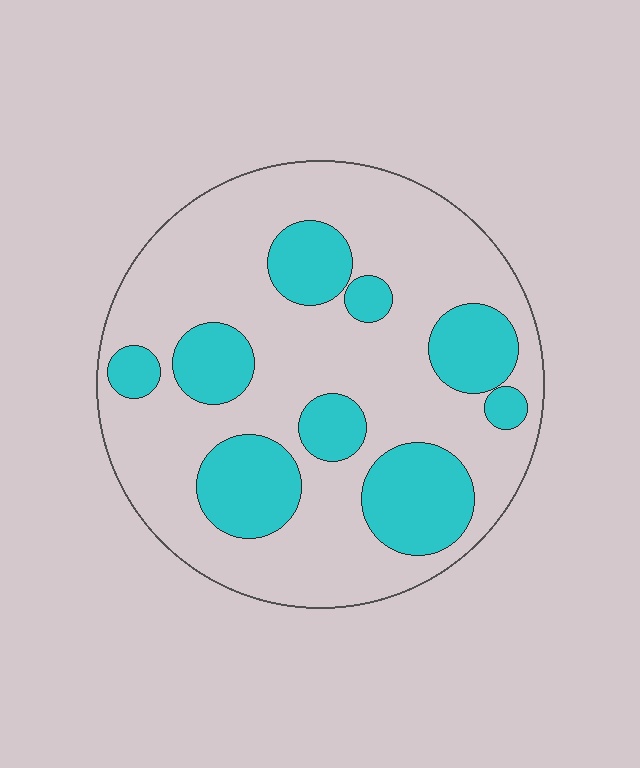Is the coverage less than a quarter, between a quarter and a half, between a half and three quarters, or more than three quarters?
Between a quarter and a half.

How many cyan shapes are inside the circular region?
9.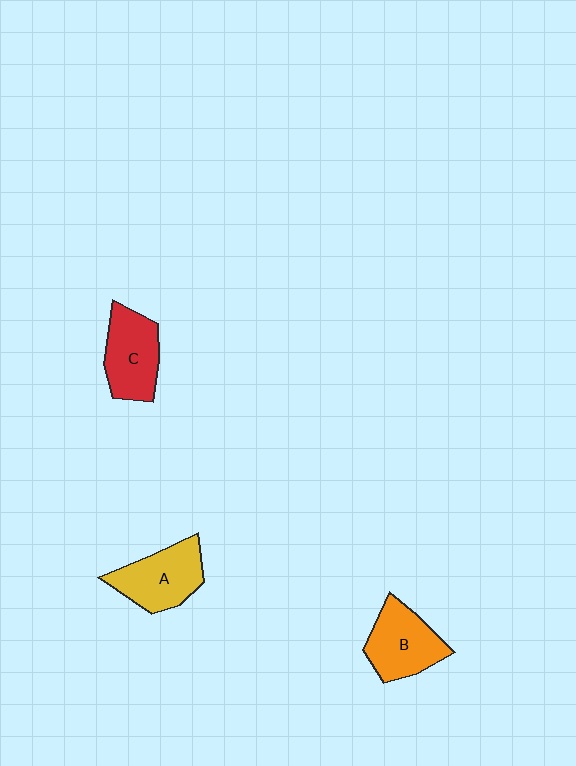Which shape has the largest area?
Shape A (yellow).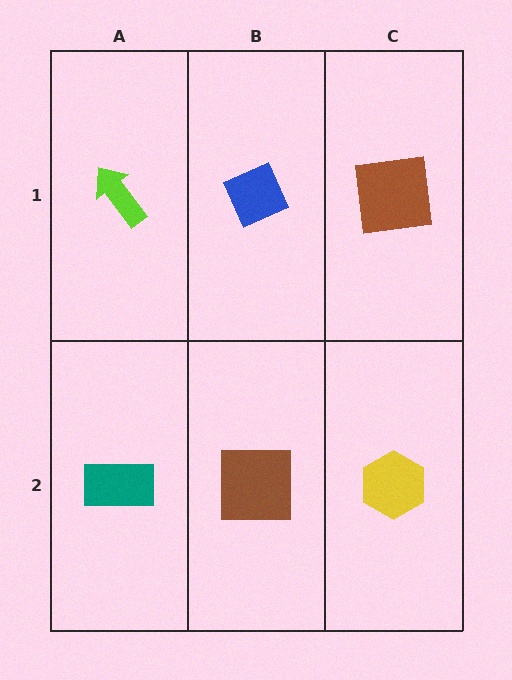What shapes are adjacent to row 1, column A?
A teal rectangle (row 2, column A), a blue diamond (row 1, column B).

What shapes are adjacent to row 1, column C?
A yellow hexagon (row 2, column C), a blue diamond (row 1, column B).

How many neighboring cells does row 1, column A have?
2.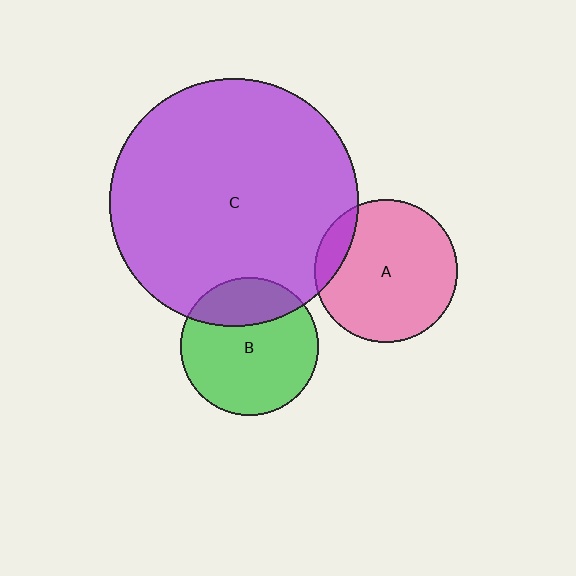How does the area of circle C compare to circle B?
Approximately 3.2 times.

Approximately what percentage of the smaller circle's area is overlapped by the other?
Approximately 25%.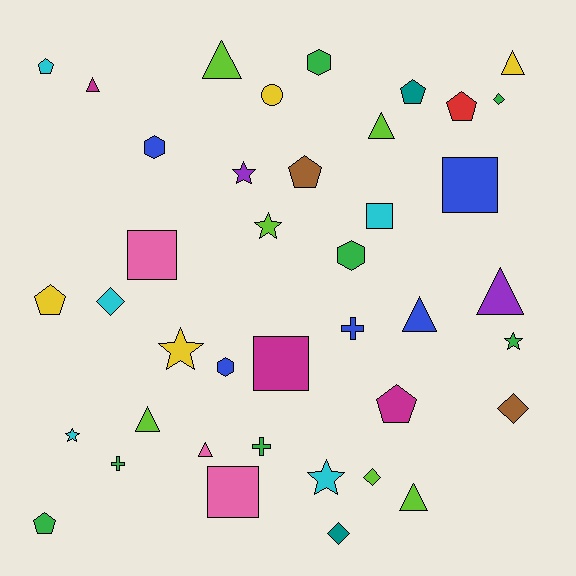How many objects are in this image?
There are 40 objects.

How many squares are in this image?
There are 5 squares.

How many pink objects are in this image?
There are 3 pink objects.